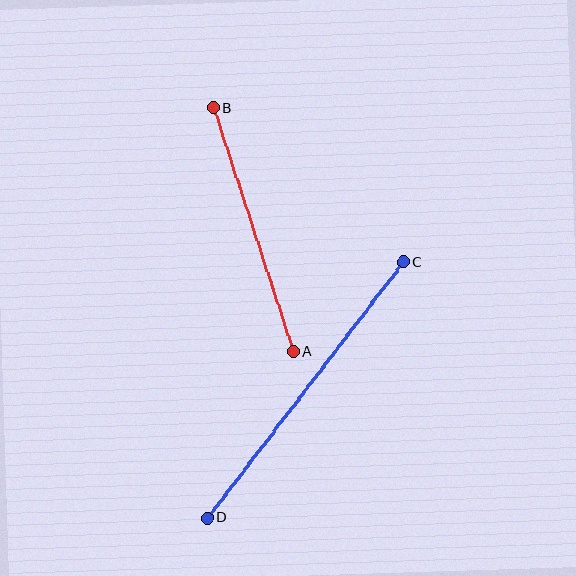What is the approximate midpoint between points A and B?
The midpoint is at approximately (253, 230) pixels.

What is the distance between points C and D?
The distance is approximately 322 pixels.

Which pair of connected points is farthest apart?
Points C and D are farthest apart.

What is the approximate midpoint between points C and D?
The midpoint is at approximately (305, 390) pixels.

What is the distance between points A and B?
The distance is approximately 256 pixels.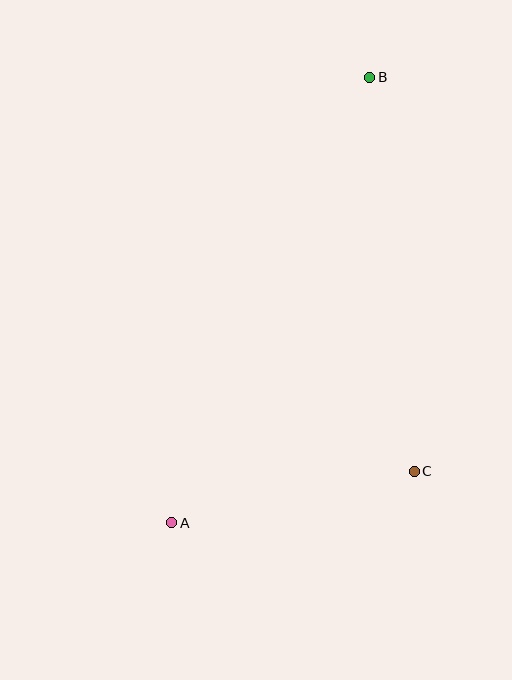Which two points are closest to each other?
Points A and C are closest to each other.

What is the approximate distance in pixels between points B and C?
The distance between B and C is approximately 397 pixels.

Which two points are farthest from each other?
Points A and B are farthest from each other.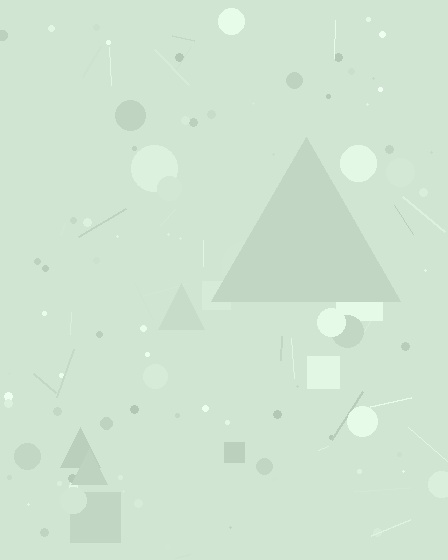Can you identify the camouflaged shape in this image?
The camouflaged shape is a triangle.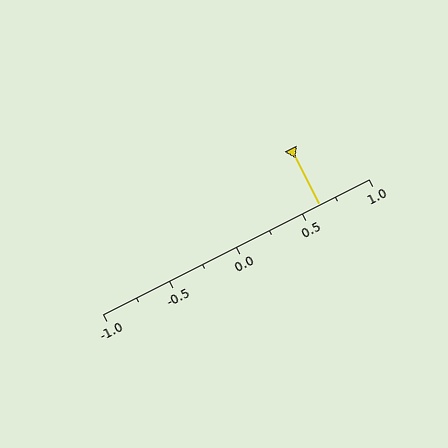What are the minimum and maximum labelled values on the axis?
The axis runs from -1.0 to 1.0.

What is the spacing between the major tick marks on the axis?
The major ticks are spaced 0.5 apart.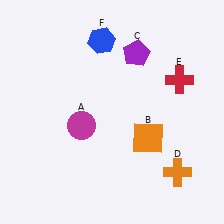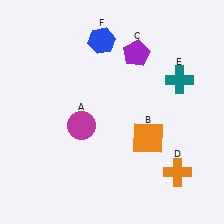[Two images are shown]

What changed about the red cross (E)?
In Image 1, E is red. In Image 2, it changed to teal.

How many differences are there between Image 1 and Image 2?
There is 1 difference between the two images.